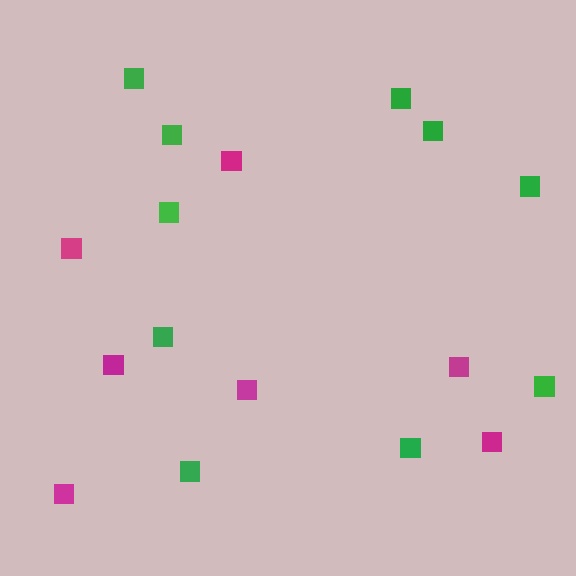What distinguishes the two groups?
There are 2 groups: one group of magenta squares (7) and one group of green squares (10).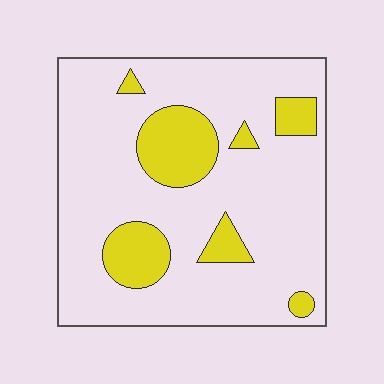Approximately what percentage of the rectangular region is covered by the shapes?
Approximately 20%.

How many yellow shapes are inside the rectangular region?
7.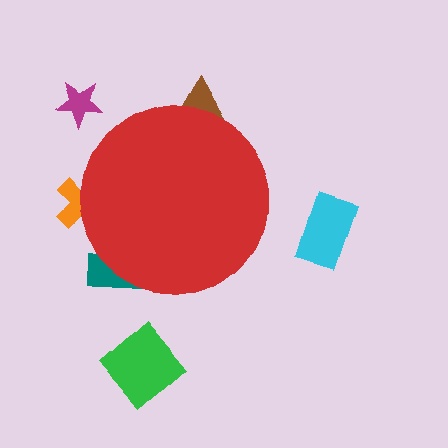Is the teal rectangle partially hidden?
Yes, the teal rectangle is partially hidden behind the red circle.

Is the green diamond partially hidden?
No, the green diamond is fully visible.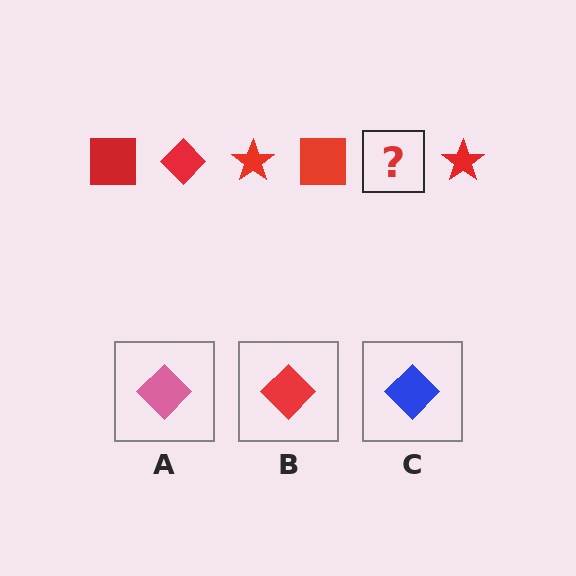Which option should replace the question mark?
Option B.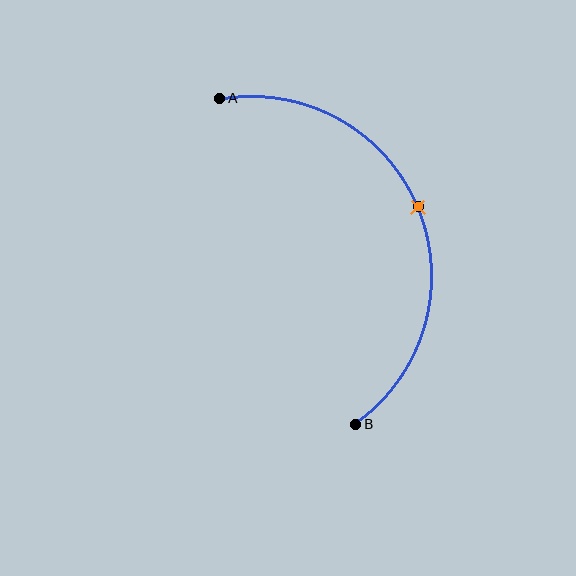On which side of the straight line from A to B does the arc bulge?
The arc bulges to the right of the straight line connecting A and B.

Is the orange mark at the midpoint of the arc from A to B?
Yes. The orange mark lies on the arc at equal arc-length from both A and B — it is the arc midpoint.